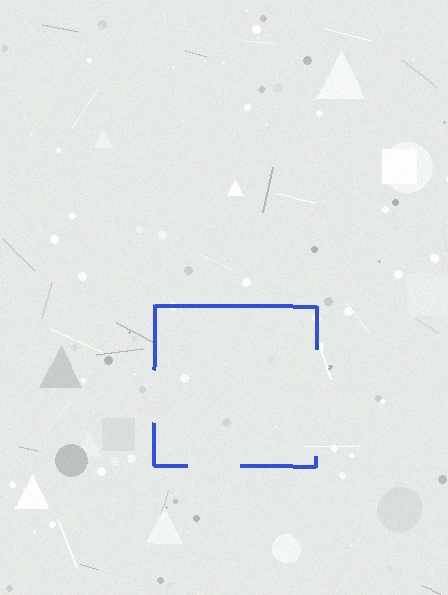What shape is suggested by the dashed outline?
The dashed outline suggests a square.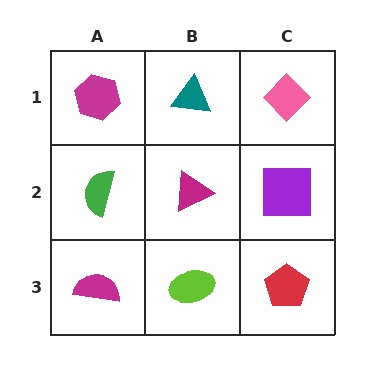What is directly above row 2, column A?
A magenta hexagon.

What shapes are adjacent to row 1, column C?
A purple square (row 2, column C), a teal triangle (row 1, column B).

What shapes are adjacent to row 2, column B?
A teal triangle (row 1, column B), a lime ellipse (row 3, column B), a green semicircle (row 2, column A), a purple square (row 2, column C).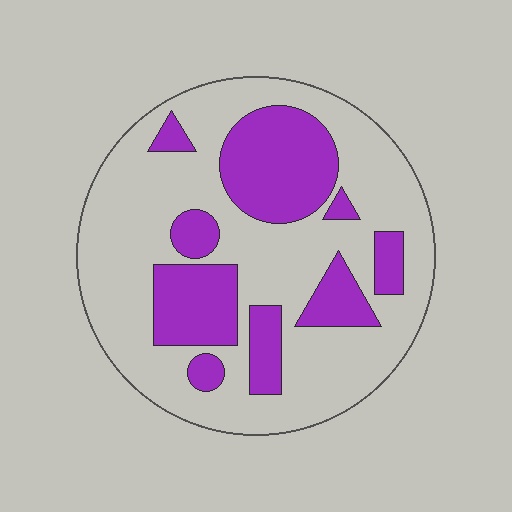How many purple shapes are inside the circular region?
9.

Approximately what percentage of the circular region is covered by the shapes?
Approximately 30%.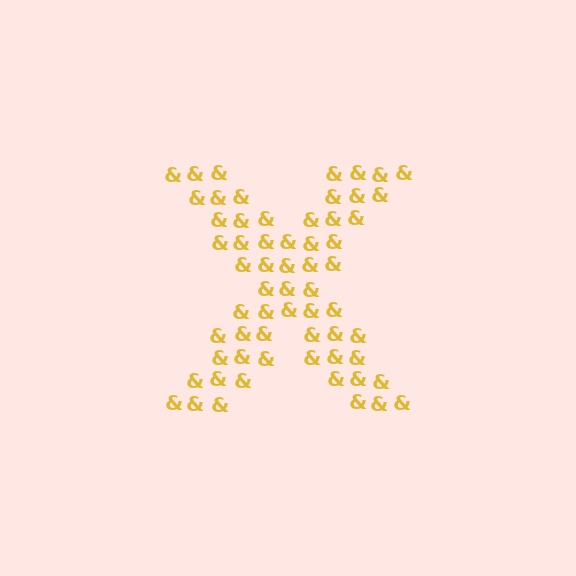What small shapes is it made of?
It is made of small ampersands.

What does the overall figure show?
The overall figure shows the letter X.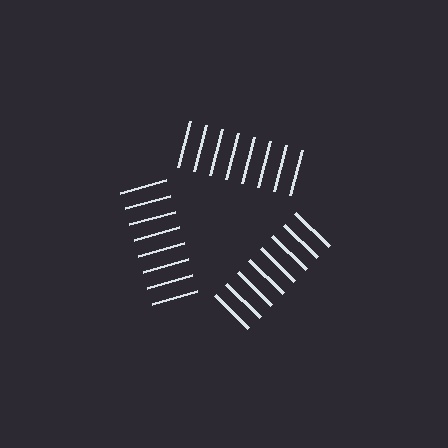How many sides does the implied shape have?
3 sides — the line-ends trace a triangle.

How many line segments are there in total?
24 — 8 along each of the 3 edges.